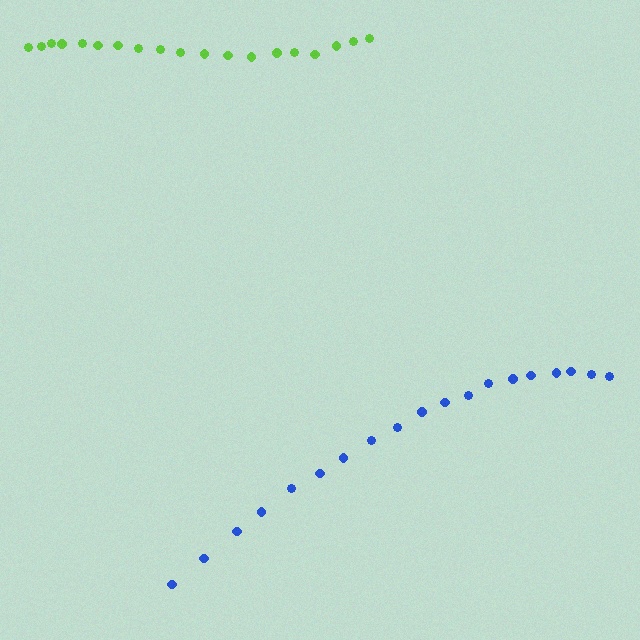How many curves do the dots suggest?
There are 2 distinct paths.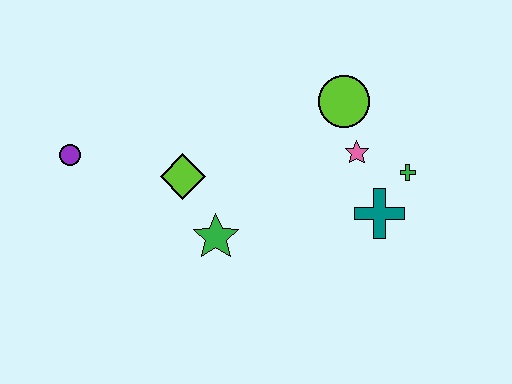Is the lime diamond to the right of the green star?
No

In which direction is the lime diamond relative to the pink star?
The lime diamond is to the left of the pink star.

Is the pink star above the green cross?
Yes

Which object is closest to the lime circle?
The pink star is closest to the lime circle.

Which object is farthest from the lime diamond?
The green cross is farthest from the lime diamond.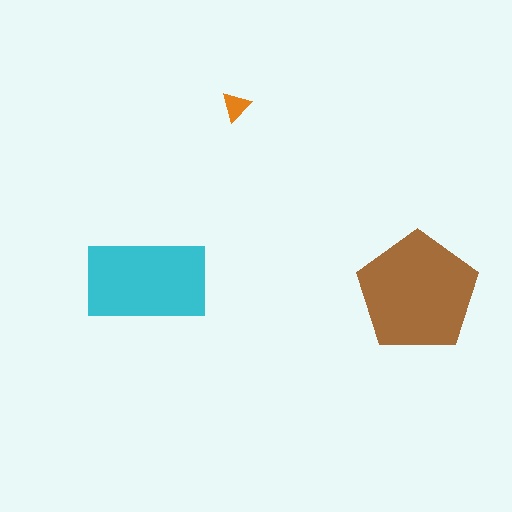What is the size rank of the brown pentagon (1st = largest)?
1st.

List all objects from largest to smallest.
The brown pentagon, the cyan rectangle, the orange triangle.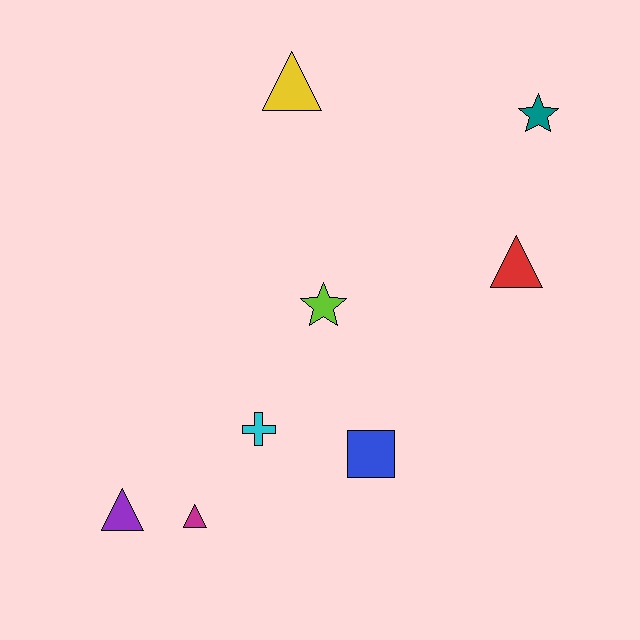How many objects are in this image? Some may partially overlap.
There are 8 objects.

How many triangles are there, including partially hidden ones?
There are 4 triangles.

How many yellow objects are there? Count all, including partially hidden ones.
There is 1 yellow object.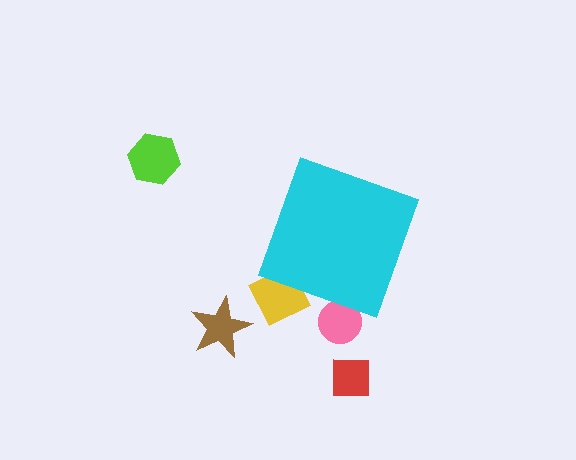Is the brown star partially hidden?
No, the brown star is fully visible.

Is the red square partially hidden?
No, the red square is fully visible.